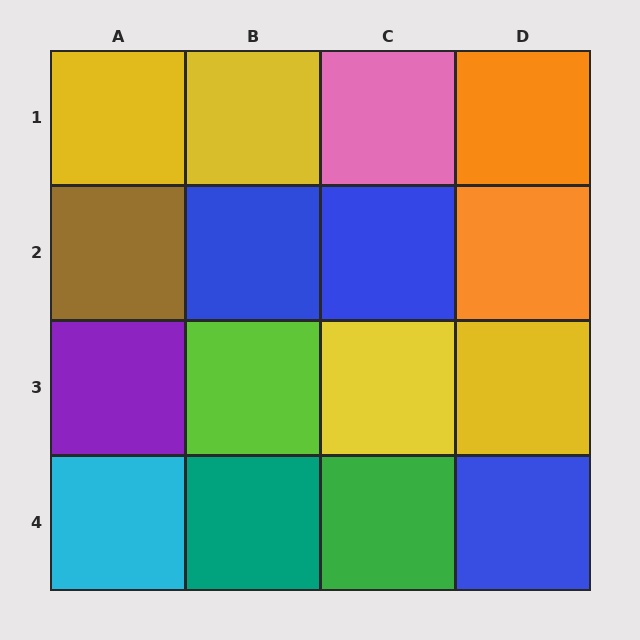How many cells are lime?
1 cell is lime.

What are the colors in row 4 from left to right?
Cyan, teal, green, blue.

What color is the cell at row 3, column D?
Yellow.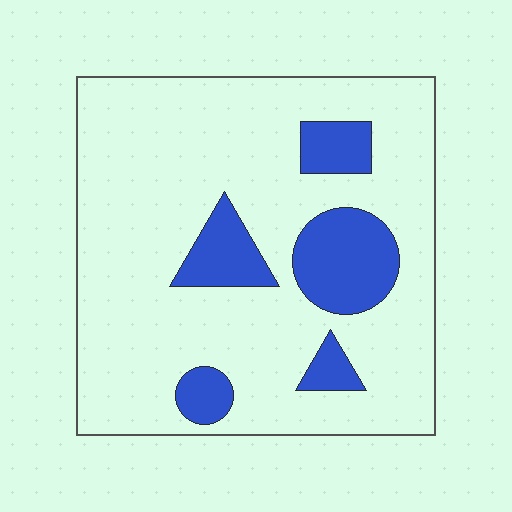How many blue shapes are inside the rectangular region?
5.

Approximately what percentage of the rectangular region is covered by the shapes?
Approximately 20%.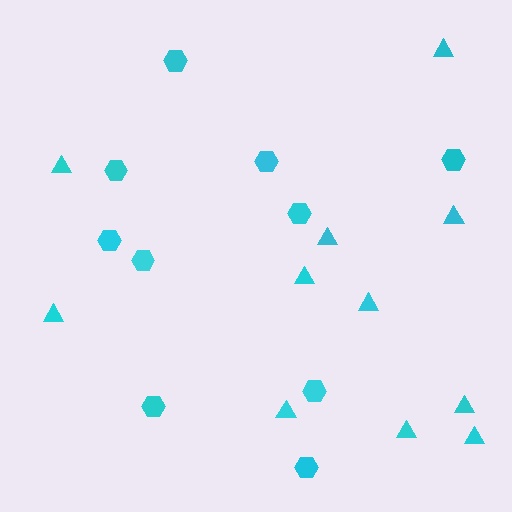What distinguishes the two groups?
There are 2 groups: one group of hexagons (10) and one group of triangles (11).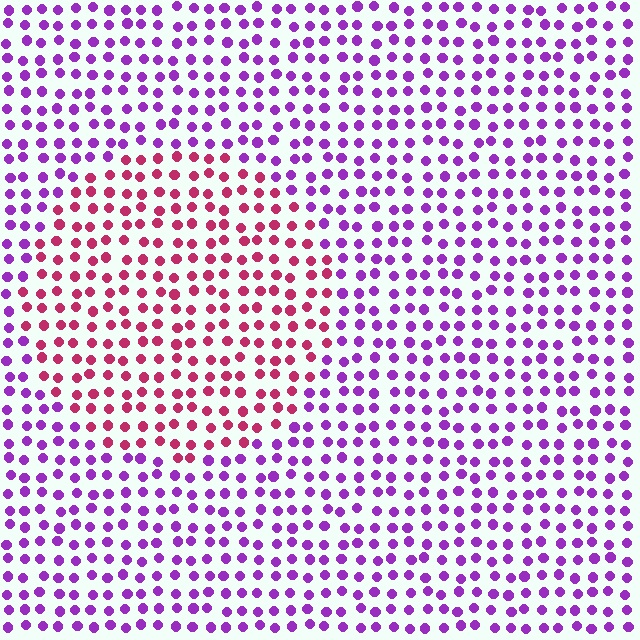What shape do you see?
I see a circle.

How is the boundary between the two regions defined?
The boundary is defined purely by a slight shift in hue (about 52 degrees). Spacing, size, and orientation are identical on both sides.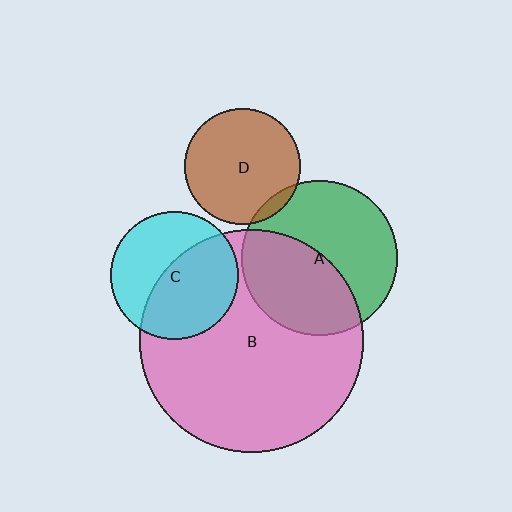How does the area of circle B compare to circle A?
Approximately 2.1 times.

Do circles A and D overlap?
Yes.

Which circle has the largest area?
Circle B (pink).